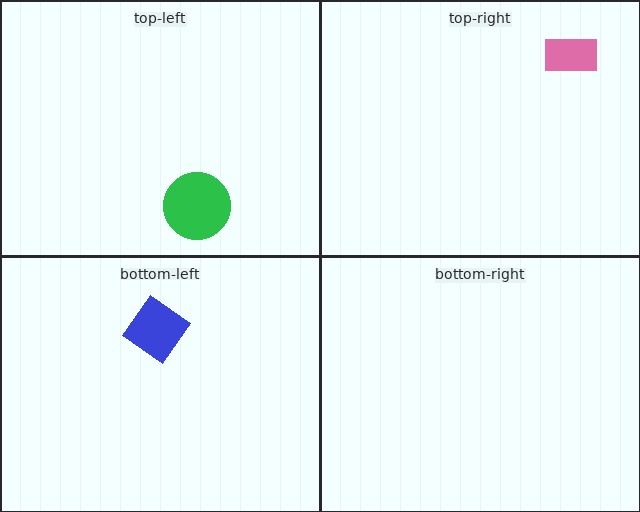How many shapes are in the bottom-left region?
1.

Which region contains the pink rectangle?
The top-right region.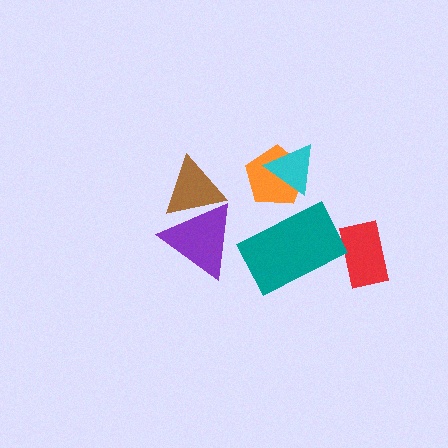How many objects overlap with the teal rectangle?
0 objects overlap with the teal rectangle.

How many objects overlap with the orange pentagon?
1 object overlaps with the orange pentagon.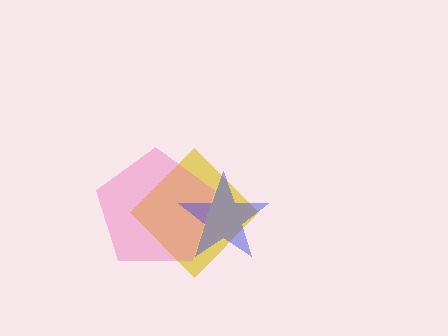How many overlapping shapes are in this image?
There are 3 overlapping shapes in the image.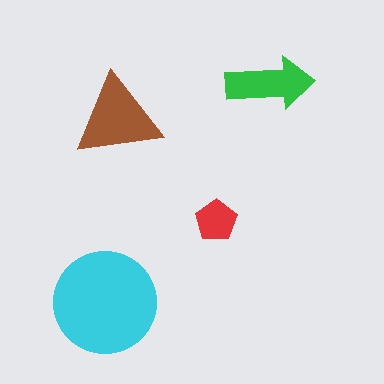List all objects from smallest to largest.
The red pentagon, the green arrow, the brown triangle, the cyan circle.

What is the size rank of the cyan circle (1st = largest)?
1st.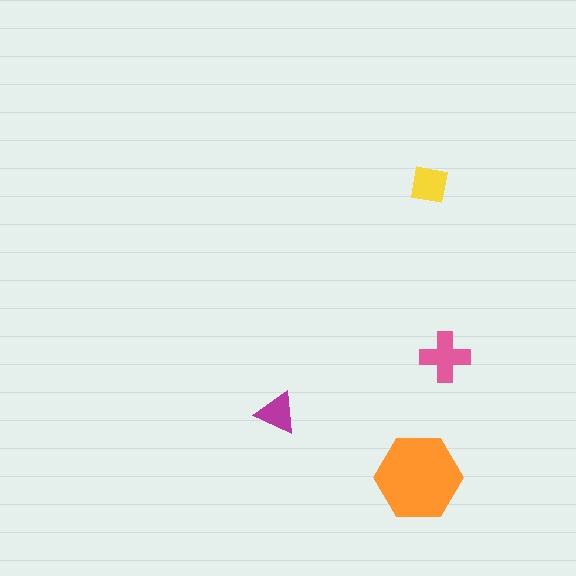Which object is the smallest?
The magenta triangle.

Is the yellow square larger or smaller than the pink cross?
Smaller.